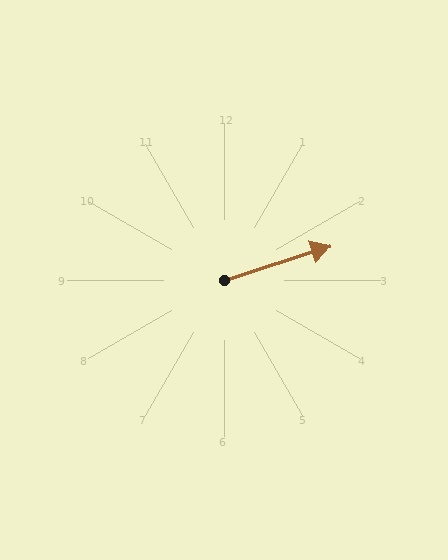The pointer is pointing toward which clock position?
Roughly 2 o'clock.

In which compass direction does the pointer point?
East.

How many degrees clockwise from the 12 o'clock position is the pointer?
Approximately 72 degrees.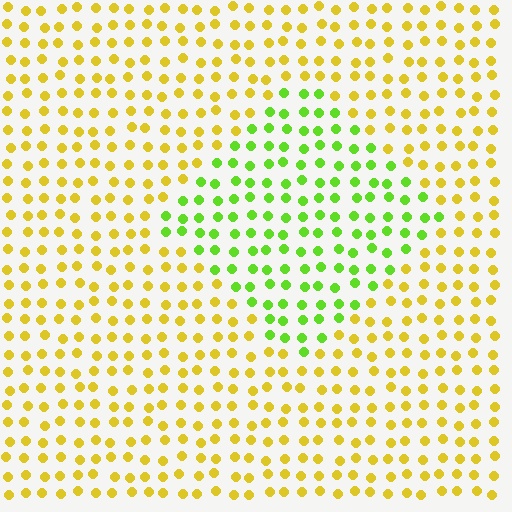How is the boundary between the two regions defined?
The boundary is defined purely by a slight shift in hue (about 48 degrees). Spacing, size, and orientation are identical on both sides.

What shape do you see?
I see a diamond.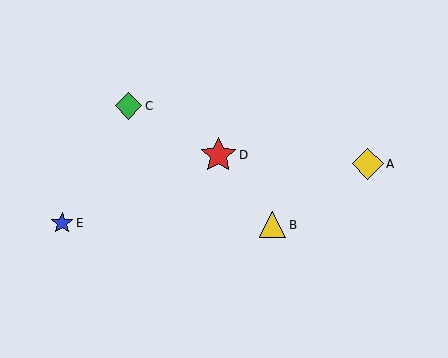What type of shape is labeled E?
Shape E is a blue star.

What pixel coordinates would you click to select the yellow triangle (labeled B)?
Click at (272, 225) to select the yellow triangle B.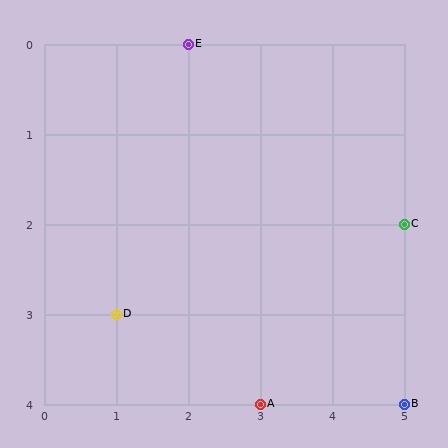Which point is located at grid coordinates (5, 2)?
Point C is at (5, 2).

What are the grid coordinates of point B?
Point B is at grid coordinates (5, 4).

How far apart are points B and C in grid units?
Points B and C are 2 rows apart.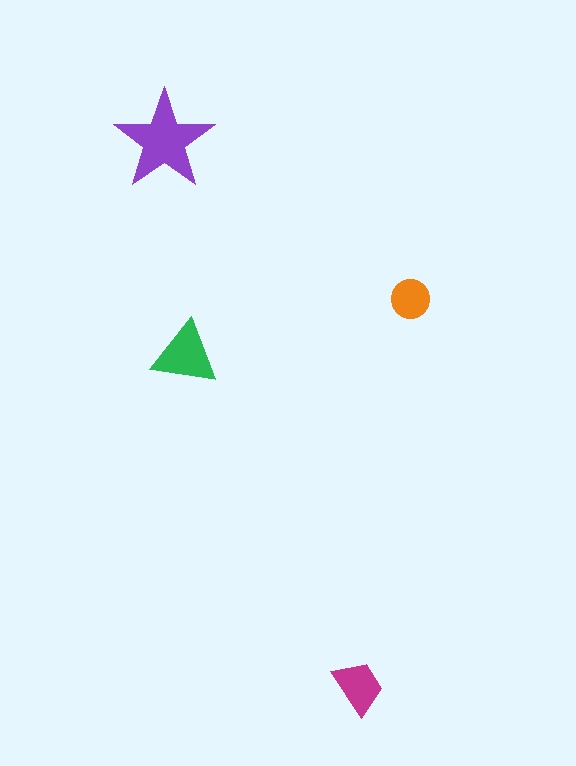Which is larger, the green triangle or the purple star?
The purple star.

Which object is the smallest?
The orange circle.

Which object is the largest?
The purple star.